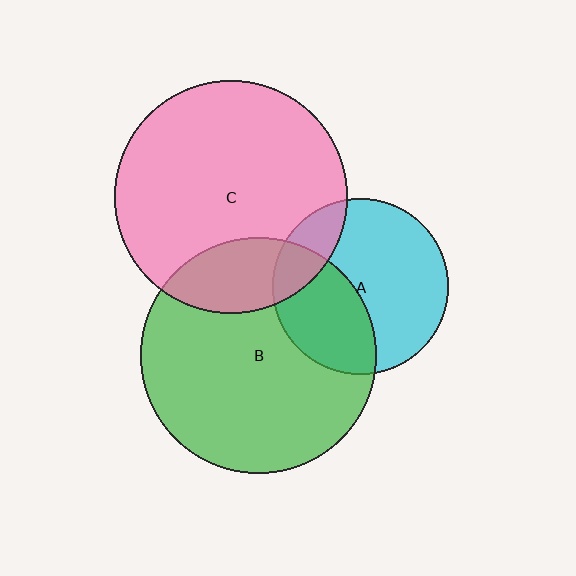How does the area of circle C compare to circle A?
Approximately 1.7 times.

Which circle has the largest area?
Circle B (green).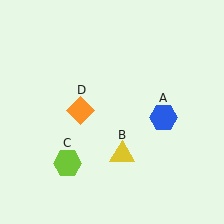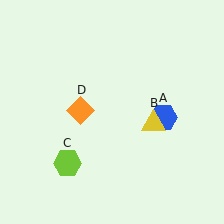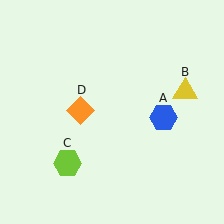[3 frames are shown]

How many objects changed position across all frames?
1 object changed position: yellow triangle (object B).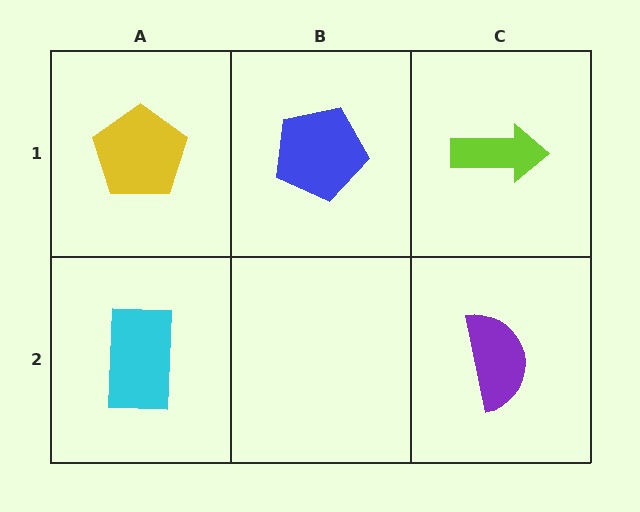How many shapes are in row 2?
2 shapes.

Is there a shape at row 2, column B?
No, that cell is empty.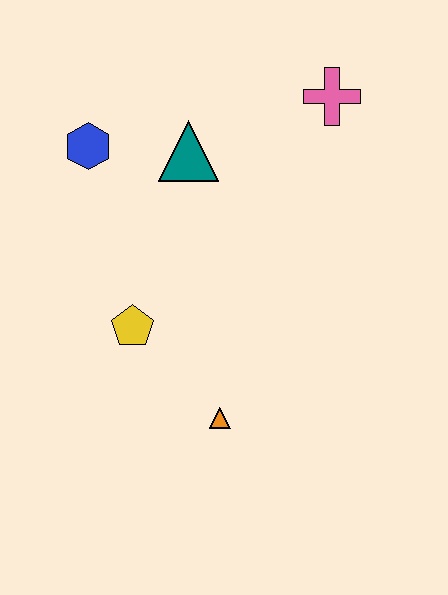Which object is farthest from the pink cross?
The orange triangle is farthest from the pink cross.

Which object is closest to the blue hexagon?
The teal triangle is closest to the blue hexagon.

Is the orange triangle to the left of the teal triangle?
No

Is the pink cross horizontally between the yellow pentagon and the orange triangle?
No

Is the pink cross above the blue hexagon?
Yes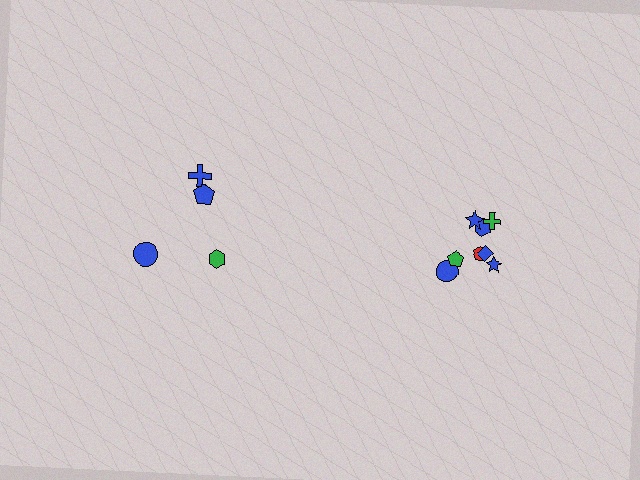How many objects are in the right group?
There are 8 objects.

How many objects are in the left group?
There are 4 objects.